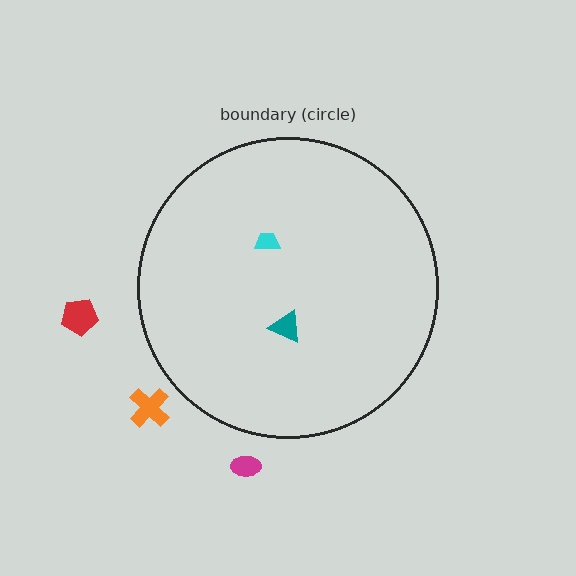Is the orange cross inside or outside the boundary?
Outside.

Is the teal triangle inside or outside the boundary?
Inside.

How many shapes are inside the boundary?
2 inside, 3 outside.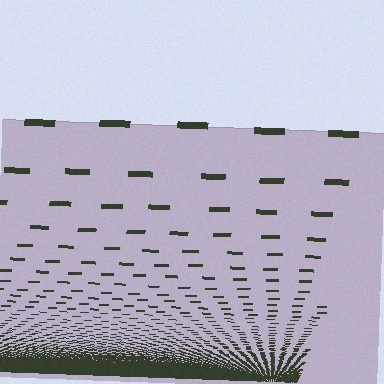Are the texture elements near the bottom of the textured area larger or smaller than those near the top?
Smaller. The gradient is inverted — elements near the bottom are smaller and denser.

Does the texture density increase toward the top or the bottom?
Density increases toward the bottom.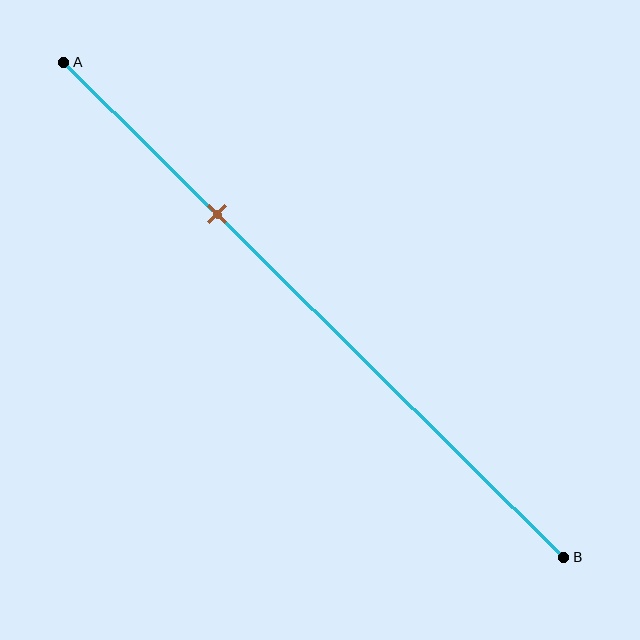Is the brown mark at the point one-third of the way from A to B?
Yes, the mark is approximately at the one-third point.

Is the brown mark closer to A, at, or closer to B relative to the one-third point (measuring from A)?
The brown mark is approximately at the one-third point of segment AB.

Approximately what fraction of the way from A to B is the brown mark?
The brown mark is approximately 30% of the way from A to B.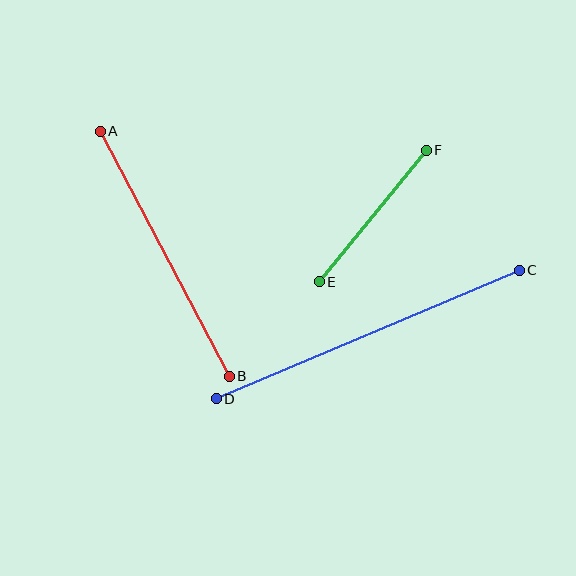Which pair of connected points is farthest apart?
Points C and D are farthest apart.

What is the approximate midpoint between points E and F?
The midpoint is at approximately (373, 216) pixels.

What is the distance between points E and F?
The distance is approximately 169 pixels.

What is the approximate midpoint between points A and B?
The midpoint is at approximately (165, 254) pixels.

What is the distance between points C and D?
The distance is approximately 329 pixels.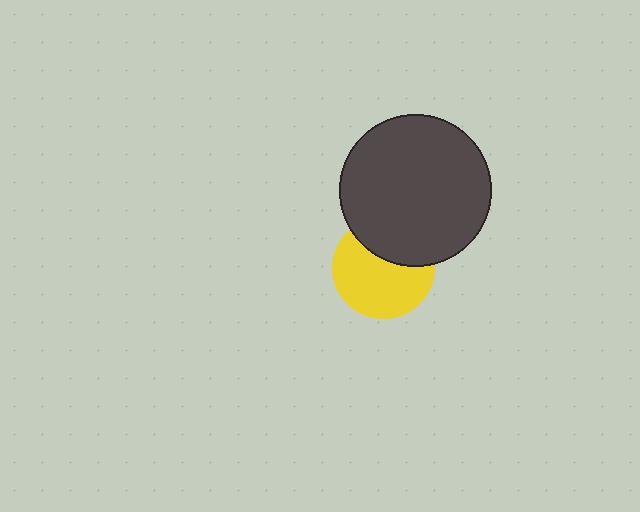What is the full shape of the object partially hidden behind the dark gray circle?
The partially hidden object is a yellow circle.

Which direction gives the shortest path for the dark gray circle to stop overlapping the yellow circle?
Moving up gives the shortest separation.